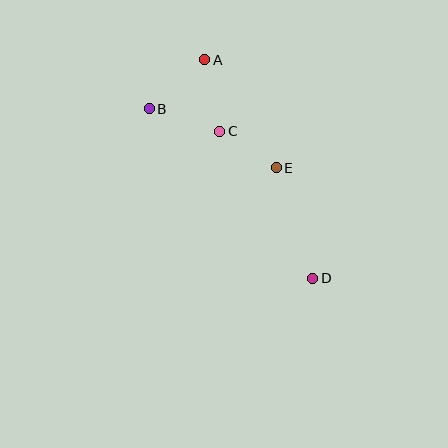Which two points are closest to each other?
Points C and E are closest to each other.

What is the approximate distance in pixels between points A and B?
The distance between A and B is approximately 74 pixels.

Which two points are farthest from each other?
Points A and D are farthest from each other.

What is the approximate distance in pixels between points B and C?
The distance between B and C is approximately 74 pixels.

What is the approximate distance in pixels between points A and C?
The distance between A and C is approximately 73 pixels.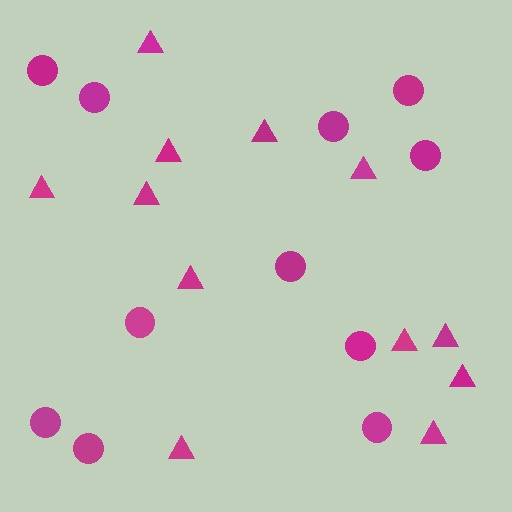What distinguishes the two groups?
There are 2 groups: one group of triangles (12) and one group of circles (11).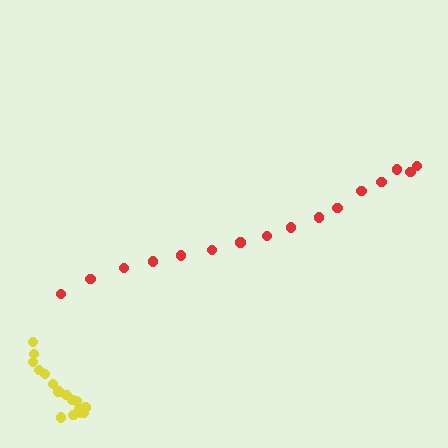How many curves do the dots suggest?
There are 2 distinct paths.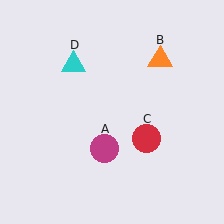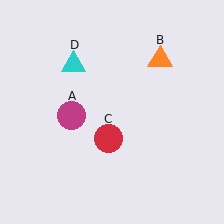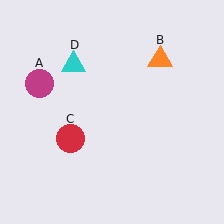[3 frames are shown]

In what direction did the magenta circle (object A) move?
The magenta circle (object A) moved up and to the left.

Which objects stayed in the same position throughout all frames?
Orange triangle (object B) and cyan triangle (object D) remained stationary.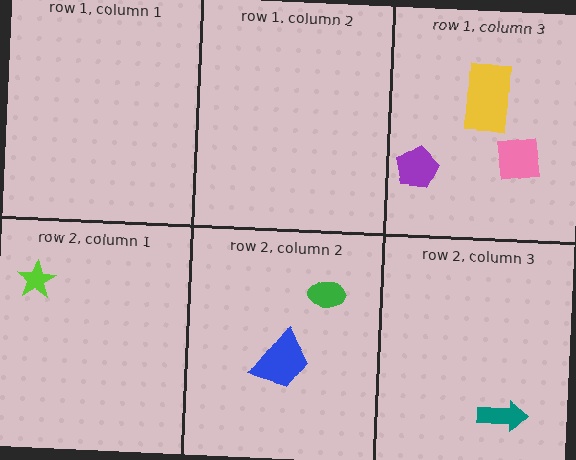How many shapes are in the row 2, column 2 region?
2.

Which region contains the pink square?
The row 1, column 3 region.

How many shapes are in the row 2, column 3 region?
1.